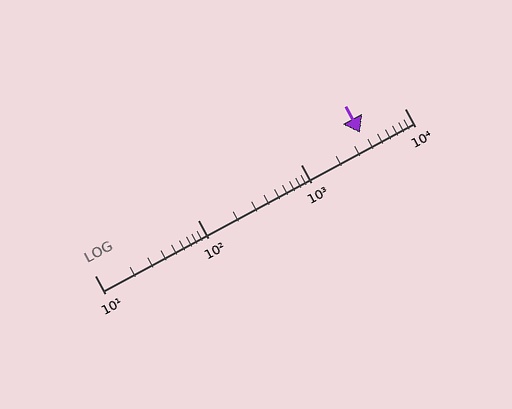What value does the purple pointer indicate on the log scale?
The pointer indicates approximately 3700.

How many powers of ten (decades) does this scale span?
The scale spans 3 decades, from 10 to 10000.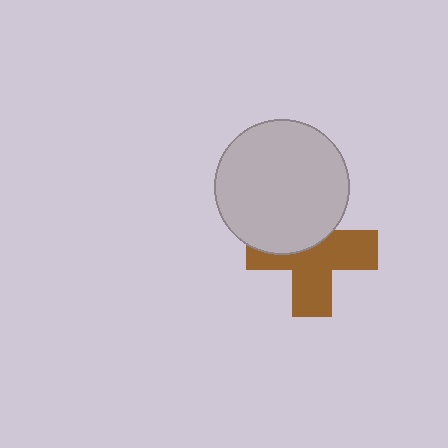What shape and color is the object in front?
The object in front is a light gray circle.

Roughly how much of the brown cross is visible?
About half of it is visible (roughly 60%).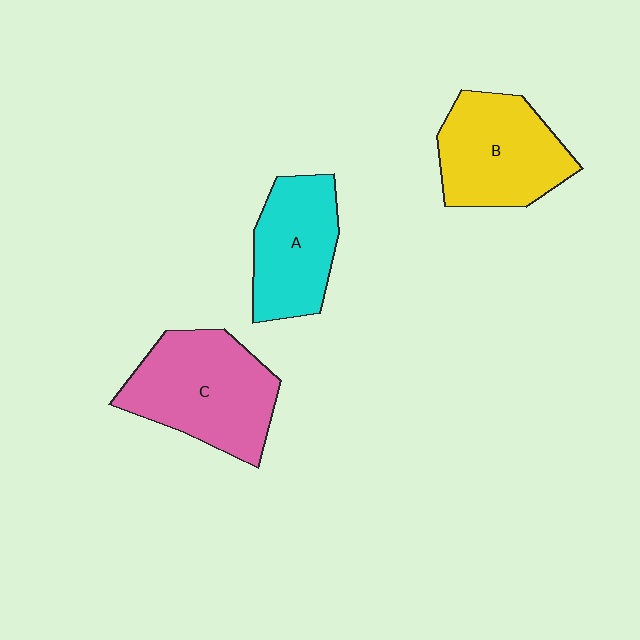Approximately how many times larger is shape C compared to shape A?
Approximately 1.3 times.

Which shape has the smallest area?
Shape A (cyan).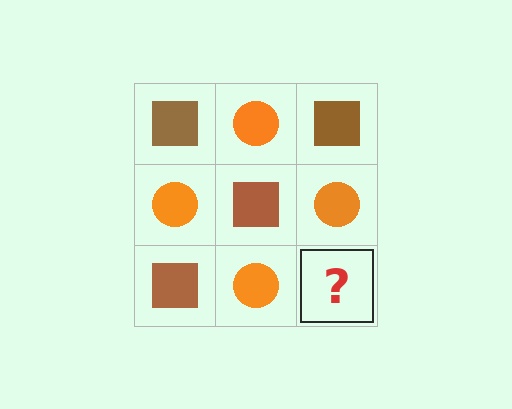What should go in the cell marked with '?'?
The missing cell should contain a brown square.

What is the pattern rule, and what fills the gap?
The rule is that it alternates brown square and orange circle in a checkerboard pattern. The gap should be filled with a brown square.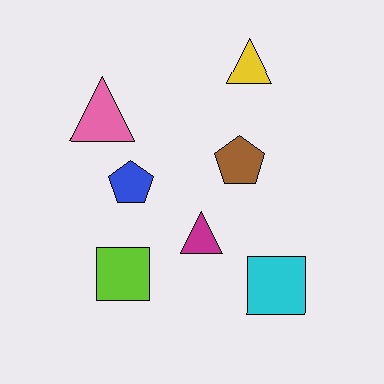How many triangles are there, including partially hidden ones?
There are 3 triangles.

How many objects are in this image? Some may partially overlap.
There are 7 objects.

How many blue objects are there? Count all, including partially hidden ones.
There is 1 blue object.